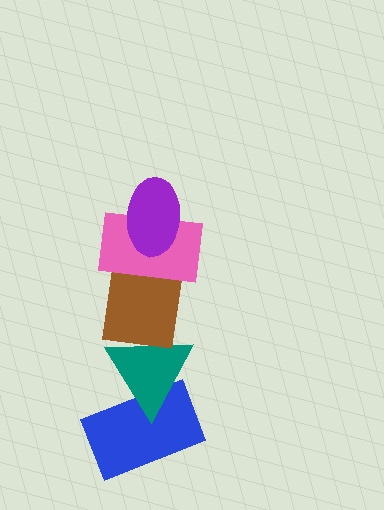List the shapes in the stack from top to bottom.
From top to bottom: the purple ellipse, the pink rectangle, the brown square, the teal triangle, the blue rectangle.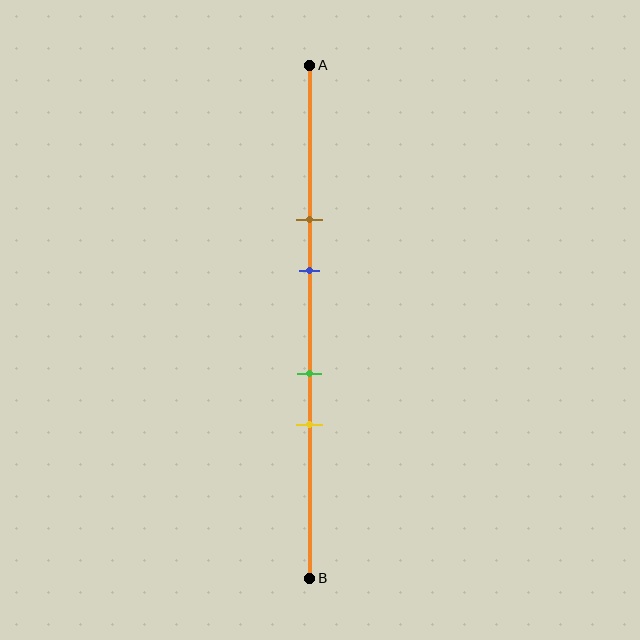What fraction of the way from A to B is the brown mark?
The brown mark is approximately 30% (0.3) of the way from A to B.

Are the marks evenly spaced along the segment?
No, the marks are not evenly spaced.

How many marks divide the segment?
There are 4 marks dividing the segment.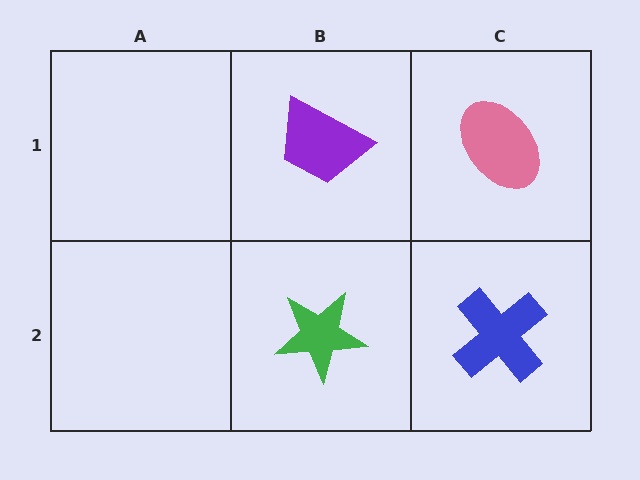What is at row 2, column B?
A green star.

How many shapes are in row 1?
2 shapes.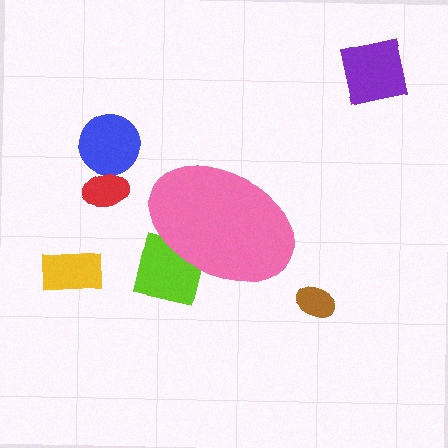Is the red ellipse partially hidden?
No, the red ellipse is fully visible.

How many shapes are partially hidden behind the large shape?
1 shape is partially hidden.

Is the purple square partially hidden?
No, the purple square is fully visible.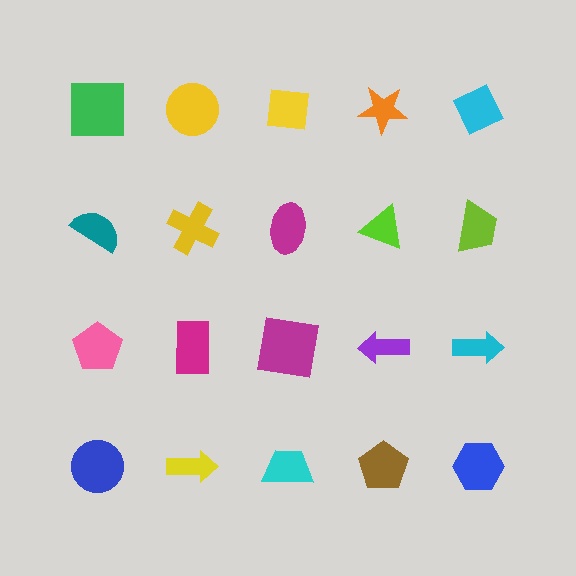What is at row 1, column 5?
A cyan diamond.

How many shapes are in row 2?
5 shapes.